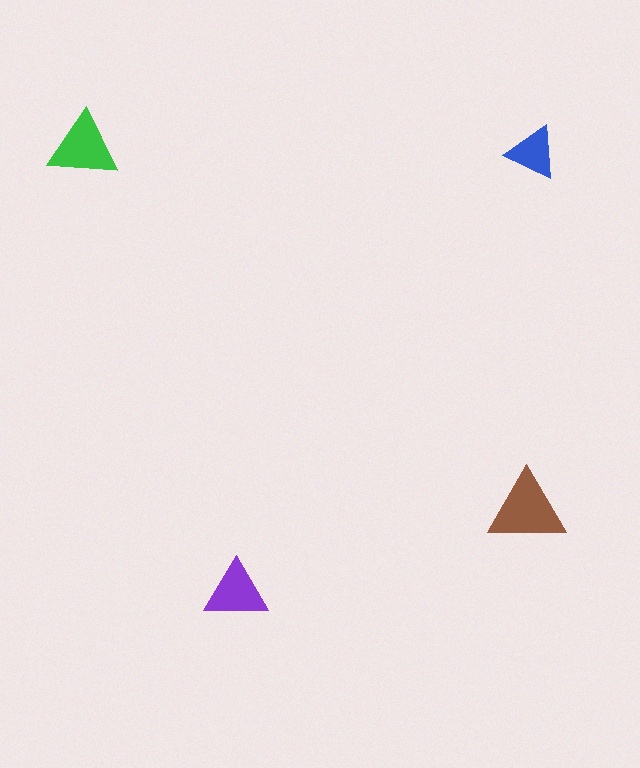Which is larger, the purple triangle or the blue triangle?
The purple one.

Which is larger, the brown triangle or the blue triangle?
The brown one.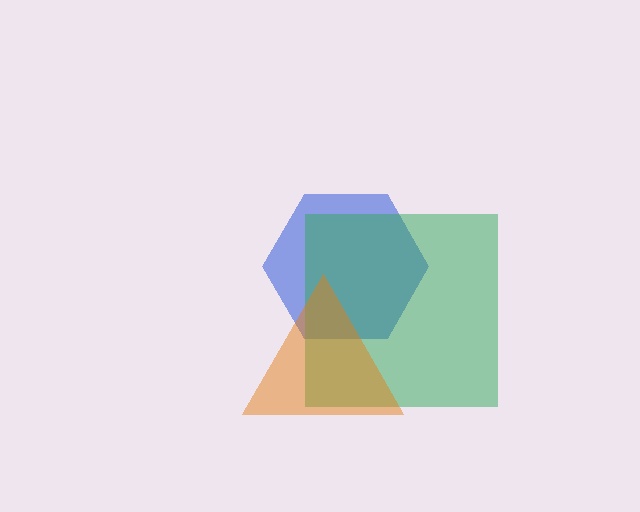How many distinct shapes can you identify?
There are 3 distinct shapes: a blue hexagon, a green square, an orange triangle.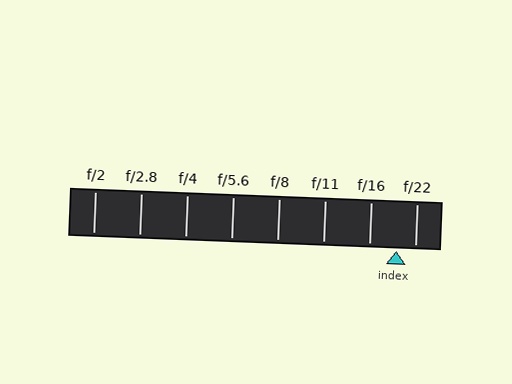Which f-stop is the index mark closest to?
The index mark is closest to f/22.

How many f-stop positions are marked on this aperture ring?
There are 8 f-stop positions marked.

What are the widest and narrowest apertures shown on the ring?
The widest aperture shown is f/2 and the narrowest is f/22.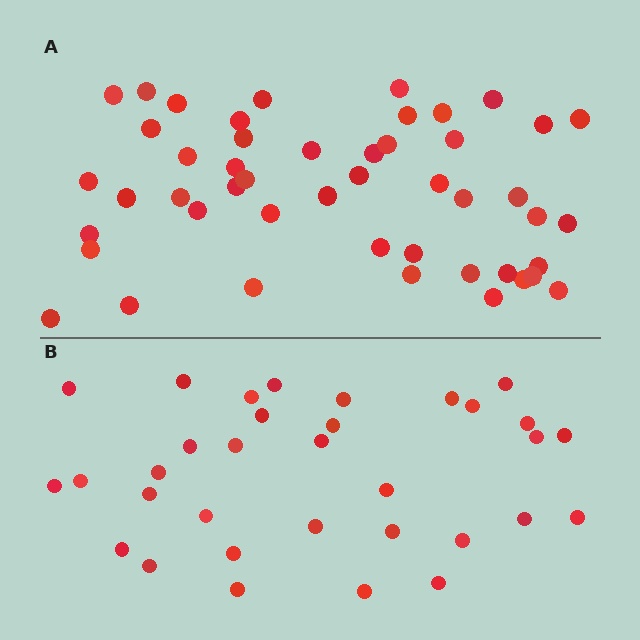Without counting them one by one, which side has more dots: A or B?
Region A (the top region) has more dots.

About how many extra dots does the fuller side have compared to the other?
Region A has approximately 15 more dots than region B.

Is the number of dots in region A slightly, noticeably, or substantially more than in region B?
Region A has substantially more. The ratio is roughly 1.5 to 1.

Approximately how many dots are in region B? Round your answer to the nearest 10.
About 30 dots. (The exact count is 33, which rounds to 30.)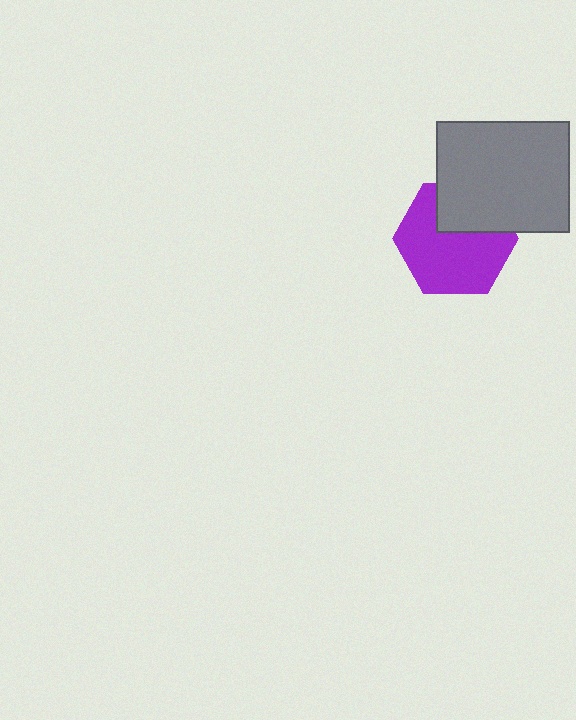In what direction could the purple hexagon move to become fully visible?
The purple hexagon could move down. That would shift it out from behind the gray rectangle entirely.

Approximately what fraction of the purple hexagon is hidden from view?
Roughly 32% of the purple hexagon is hidden behind the gray rectangle.